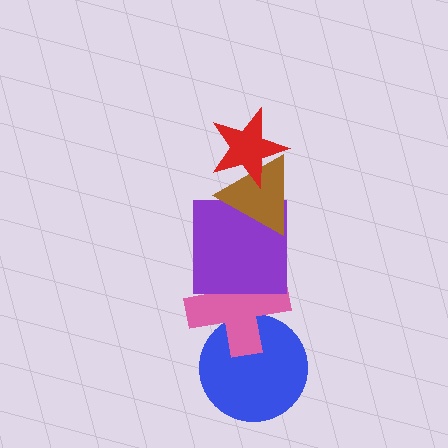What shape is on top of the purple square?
The brown triangle is on top of the purple square.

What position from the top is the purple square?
The purple square is 3rd from the top.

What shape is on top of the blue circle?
The pink cross is on top of the blue circle.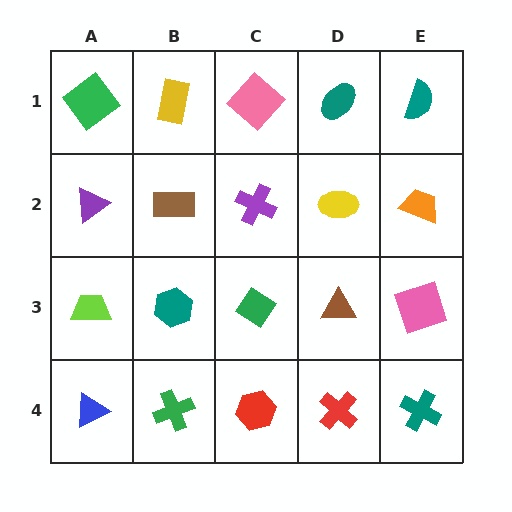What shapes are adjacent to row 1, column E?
An orange trapezoid (row 2, column E), a teal ellipse (row 1, column D).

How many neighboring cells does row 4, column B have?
3.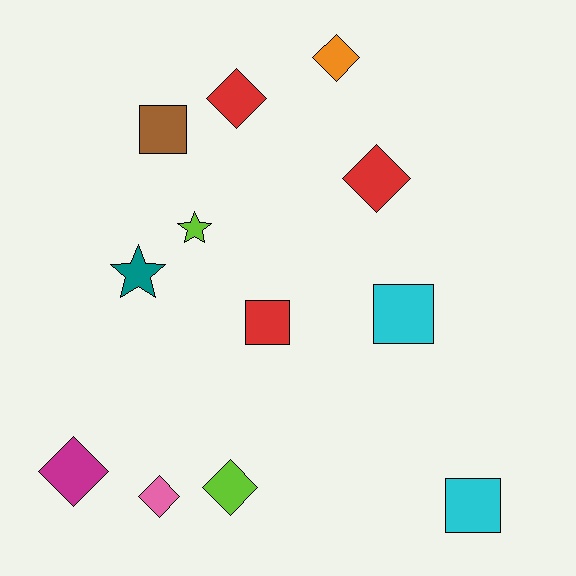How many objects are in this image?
There are 12 objects.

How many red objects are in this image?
There are 3 red objects.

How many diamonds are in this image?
There are 6 diamonds.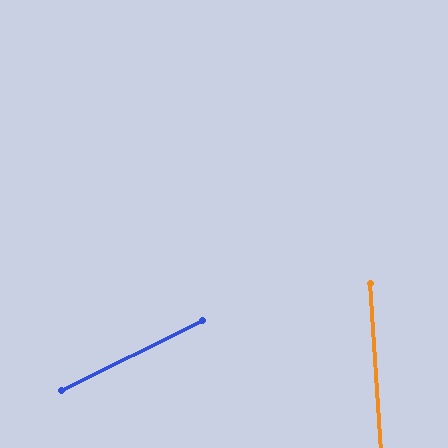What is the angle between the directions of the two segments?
Approximately 67 degrees.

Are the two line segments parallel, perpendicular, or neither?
Neither parallel nor perpendicular — they differ by about 67°.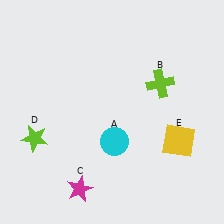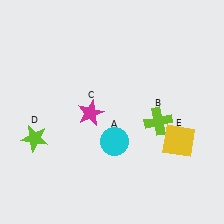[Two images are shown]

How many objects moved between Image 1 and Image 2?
2 objects moved between the two images.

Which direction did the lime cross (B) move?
The lime cross (B) moved down.